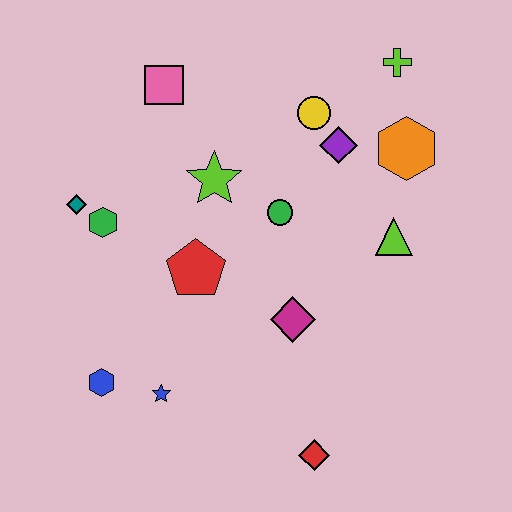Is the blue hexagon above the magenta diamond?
No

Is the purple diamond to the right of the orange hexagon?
No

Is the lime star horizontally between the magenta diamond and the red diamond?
No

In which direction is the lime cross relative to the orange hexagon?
The lime cross is above the orange hexagon.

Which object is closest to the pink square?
The lime star is closest to the pink square.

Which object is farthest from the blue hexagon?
The lime cross is farthest from the blue hexagon.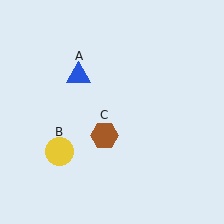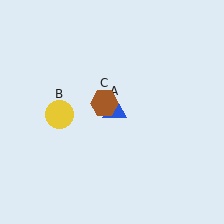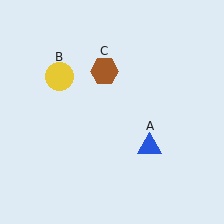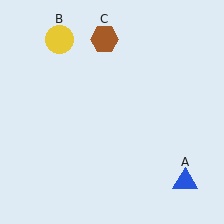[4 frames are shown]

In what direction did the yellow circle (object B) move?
The yellow circle (object B) moved up.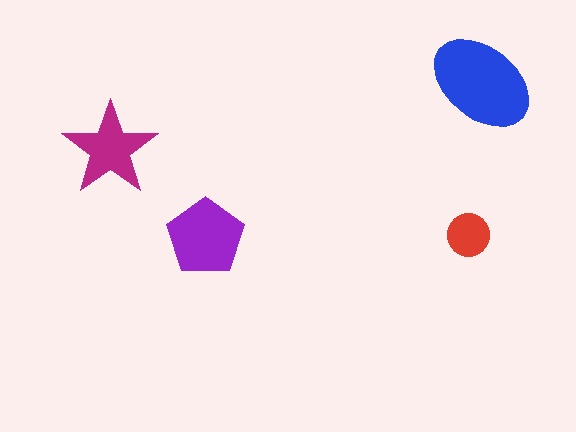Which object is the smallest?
The red circle.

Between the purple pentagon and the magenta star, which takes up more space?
The purple pentagon.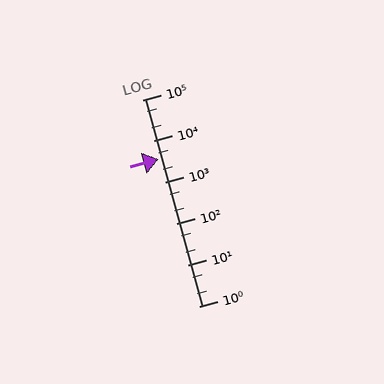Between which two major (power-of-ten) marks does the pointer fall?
The pointer is between 1000 and 10000.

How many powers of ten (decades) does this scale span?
The scale spans 5 decades, from 1 to 100000.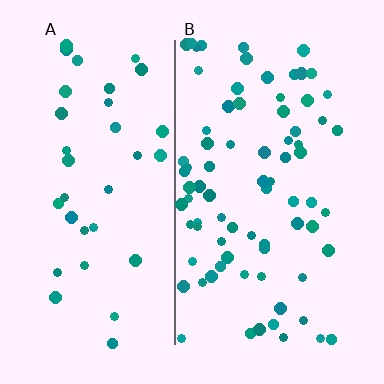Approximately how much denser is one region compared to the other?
Approximately 2.2× — region B over region A.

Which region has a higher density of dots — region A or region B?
B (the right).